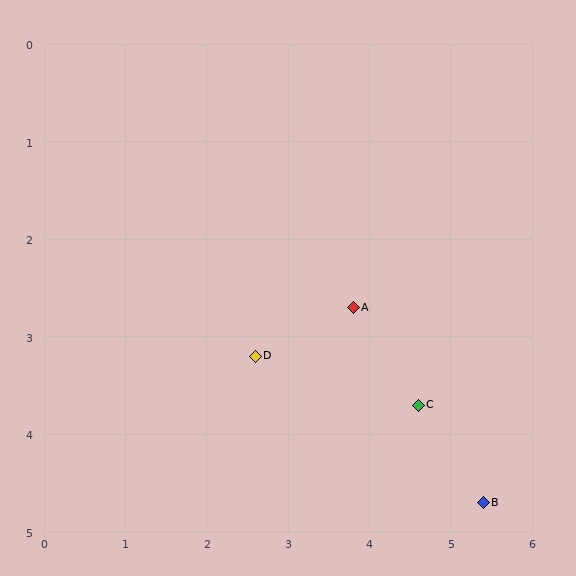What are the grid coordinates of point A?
Point A is at approximately (3.8, 2.7).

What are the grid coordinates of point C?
Point C is at approximately (4.6, 3.7).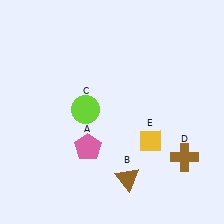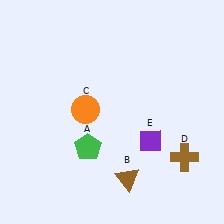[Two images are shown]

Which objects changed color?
A changed from pink to green. C changed from lime to orange. E changed from yellow to purple.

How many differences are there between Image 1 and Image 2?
There are 3 differences between the two images.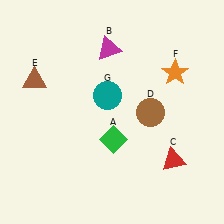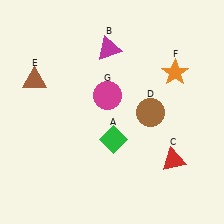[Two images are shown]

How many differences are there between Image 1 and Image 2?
There is 1 difference between the two images.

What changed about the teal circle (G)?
In Image 1, G is teal. In Image 2, it changed to magenta.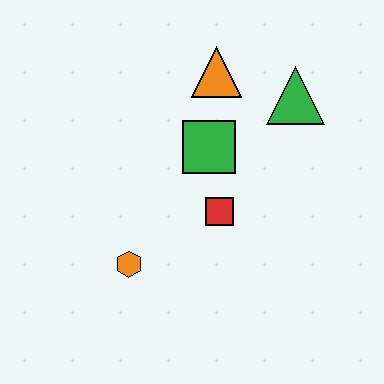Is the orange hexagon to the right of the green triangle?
No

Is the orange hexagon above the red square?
No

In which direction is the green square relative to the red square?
The green square is above the red square.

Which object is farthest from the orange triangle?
The orange hexagon is farthest from the orange triangle.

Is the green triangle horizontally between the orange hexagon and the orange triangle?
No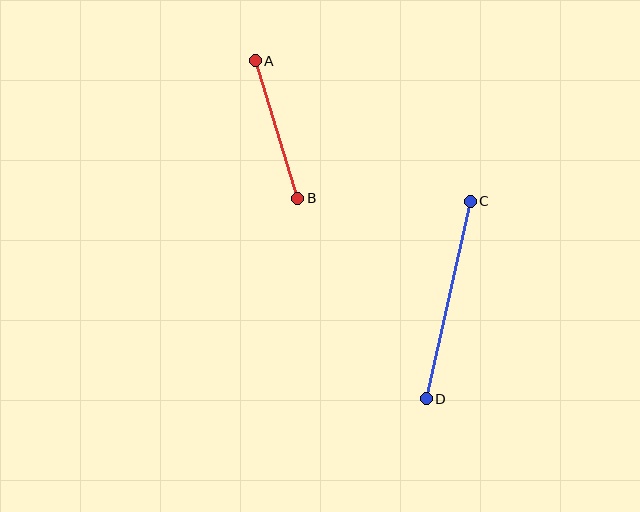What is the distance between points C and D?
The distance is approximately 203 pixels.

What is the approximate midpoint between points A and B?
The midpoint is at approximately (277, 130) pixels.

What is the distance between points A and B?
The distance is approximately 144 pixels.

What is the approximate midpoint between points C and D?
The midpoint is at approximately (448, 300) pixels.